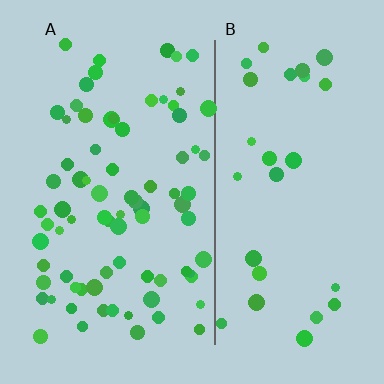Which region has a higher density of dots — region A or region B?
A (the left).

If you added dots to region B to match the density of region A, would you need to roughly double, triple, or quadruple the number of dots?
Approximately triple.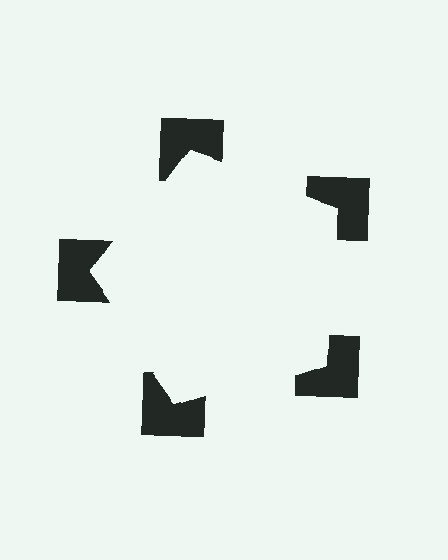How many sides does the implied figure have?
5 sides.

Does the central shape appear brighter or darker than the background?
It typically appears slightly brighter than the background, even though no actual brightness change is drawn.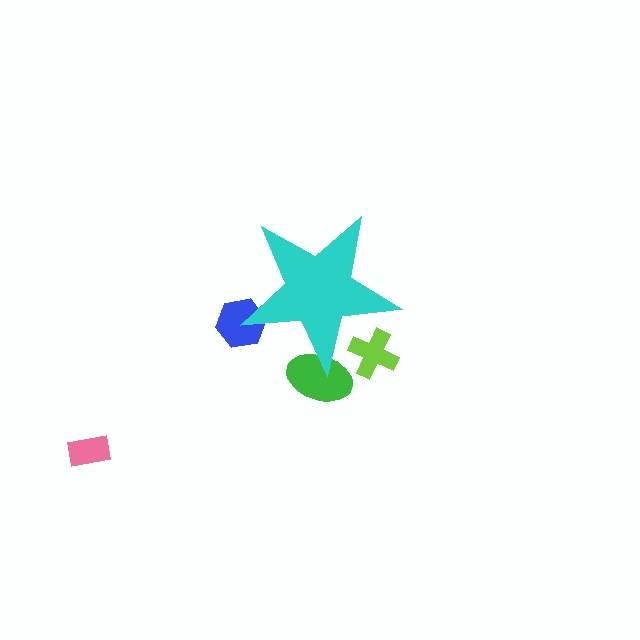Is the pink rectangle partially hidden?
No, the pink rectangle is fully visible.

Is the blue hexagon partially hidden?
Yes, the blue hexagon is partially hidden behind the cyan star.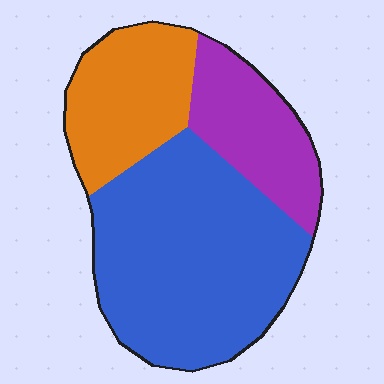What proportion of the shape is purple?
Purple takes up about one fifth (1/5) of the shape.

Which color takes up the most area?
Blue, at roughly 55%.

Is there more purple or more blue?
Blue.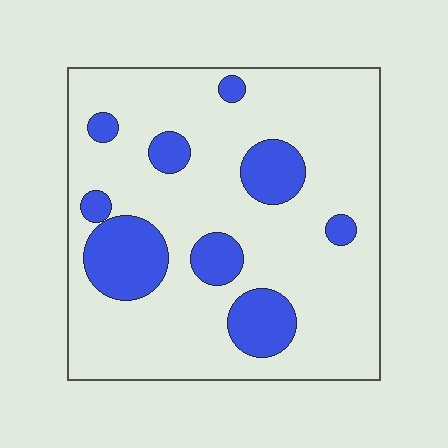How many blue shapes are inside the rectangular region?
9.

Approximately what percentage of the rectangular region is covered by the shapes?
Approximately 20%.